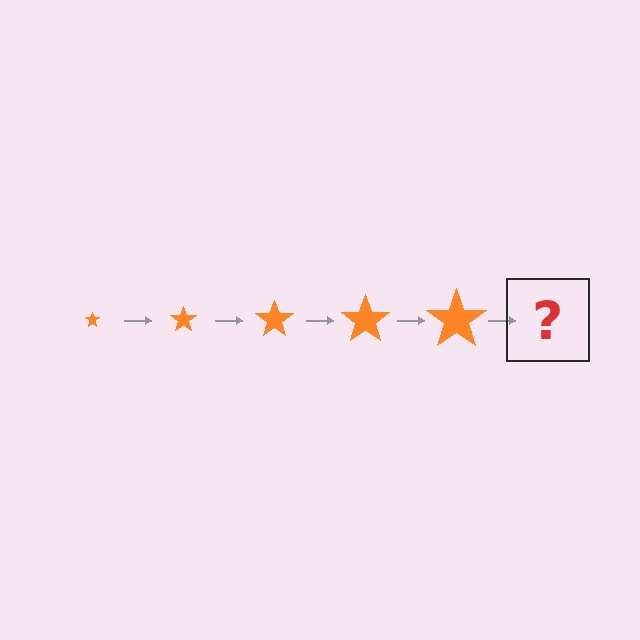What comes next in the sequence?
The next element should be an orange star, larger than the previous one.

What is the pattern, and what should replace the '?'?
The pattern is that the star gets progressively larger each step. The '?' should be an orange star, larger than the previous one.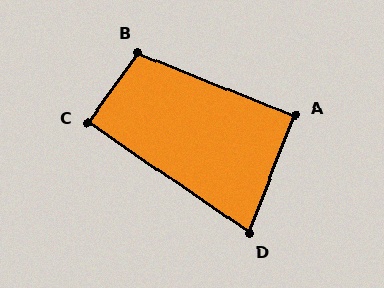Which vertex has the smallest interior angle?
D, at approximately 77 degrees.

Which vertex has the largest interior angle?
B, at approximately 103 degrees.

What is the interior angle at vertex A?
Approximately 91 degrees (approximately right).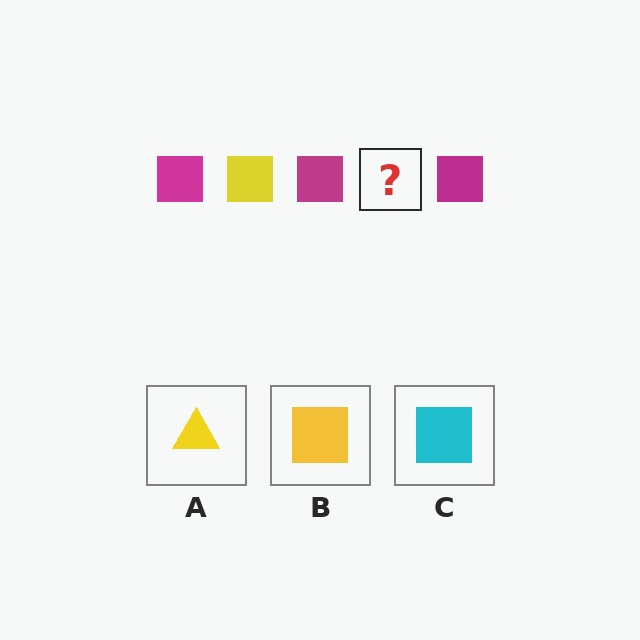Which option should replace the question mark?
Option B.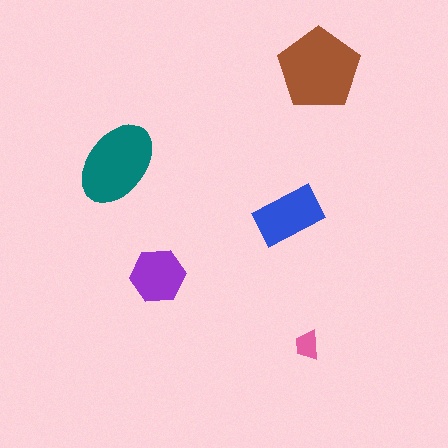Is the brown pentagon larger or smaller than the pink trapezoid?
Larger.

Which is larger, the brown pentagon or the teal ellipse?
The brown pentagon.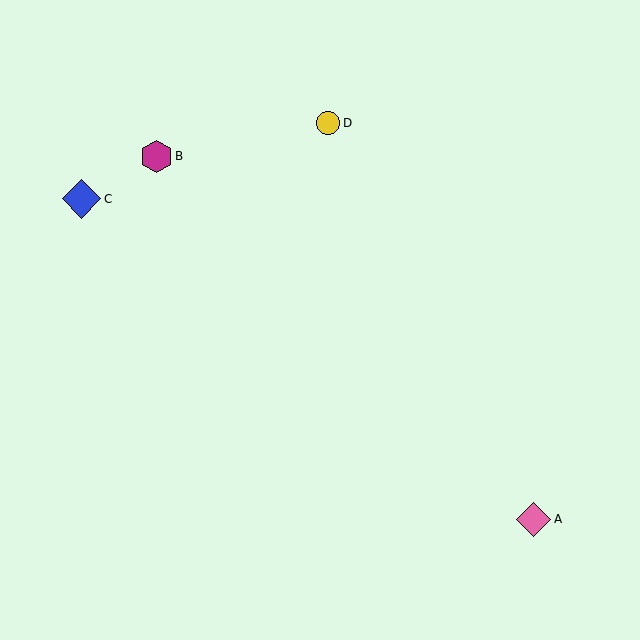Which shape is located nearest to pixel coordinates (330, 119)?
The yellow circle (labeled D) at (328, 123) is nearest to that location.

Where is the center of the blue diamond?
The center of the blue diamond is at (82, 199).